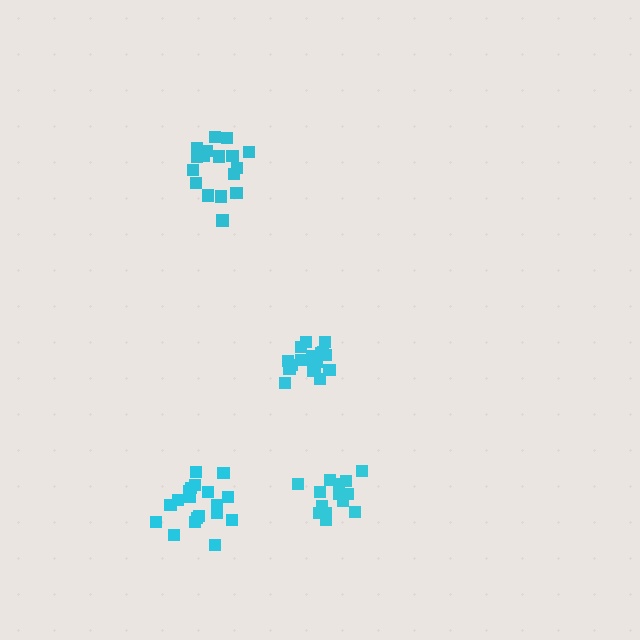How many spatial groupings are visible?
There are 4 spatial groupings.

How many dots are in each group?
Group 1: 17 dots, Group 2: 19 dots, Group 3: 14 dots, Group 4: 18 dots (68 total).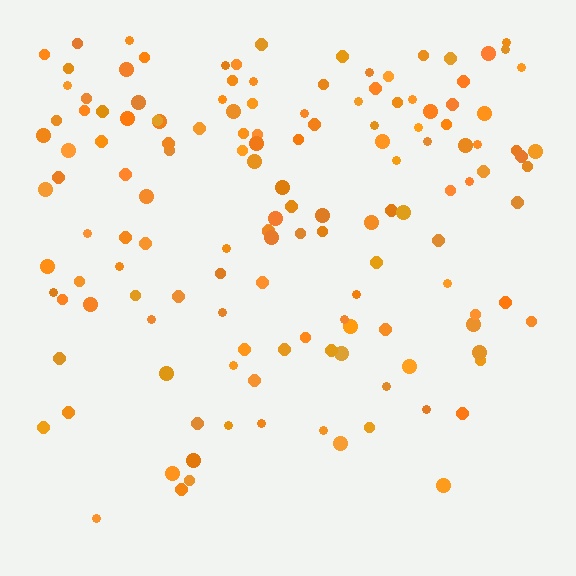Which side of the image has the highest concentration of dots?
The top.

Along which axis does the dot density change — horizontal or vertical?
Vertical.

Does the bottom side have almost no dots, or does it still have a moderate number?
Still a moderate number, just noticeably fewer than the top.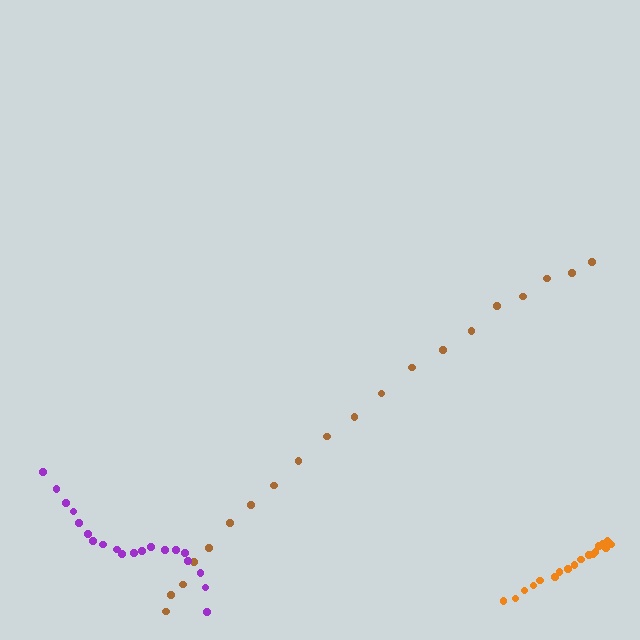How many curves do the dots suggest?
There are 3 distinct paths.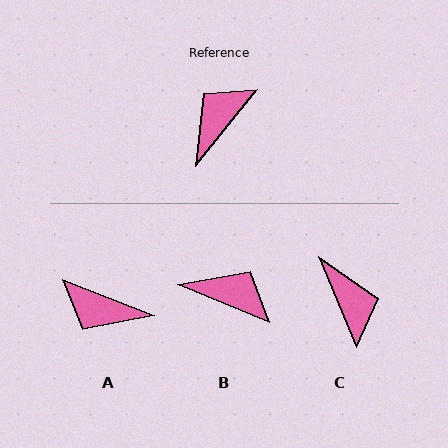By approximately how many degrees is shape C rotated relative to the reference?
Approximately 118 degrees clockwise.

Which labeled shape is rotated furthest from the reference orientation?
C, about 118 degrees away.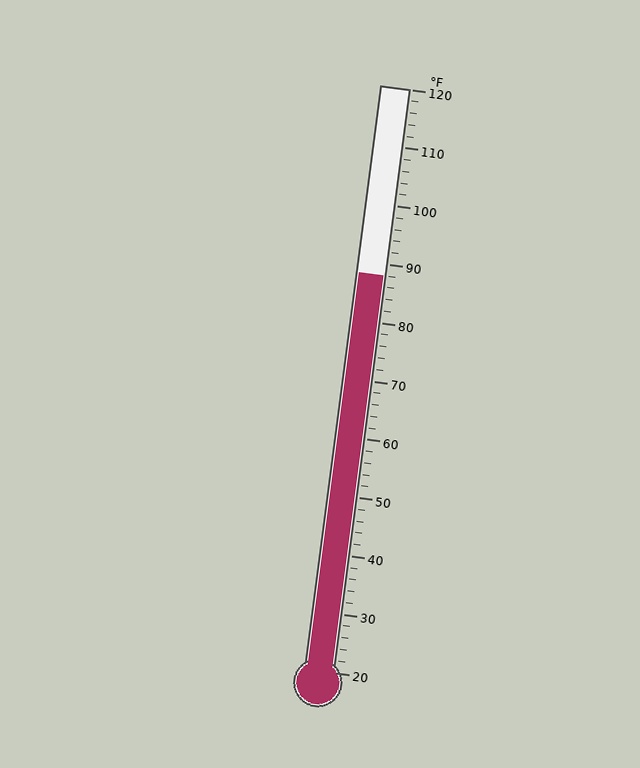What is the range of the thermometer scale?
The thermometer scale ranges from 20°F to 120°F.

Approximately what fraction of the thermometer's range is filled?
The thermometer is filled to approximately 70% of its range.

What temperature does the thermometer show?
The thermometer shows approximately 88°F.